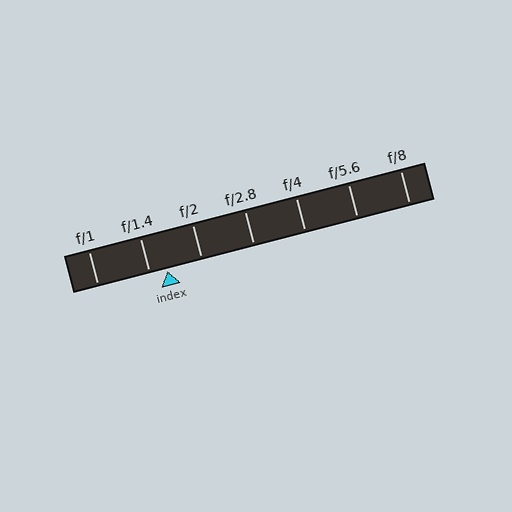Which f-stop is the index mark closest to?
The index mark is closest to f/1.4.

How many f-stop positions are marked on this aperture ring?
There are 7 f-stop positions marked.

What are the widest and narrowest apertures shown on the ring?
The widest aperture shown is f/1 and the narrowest is f/8.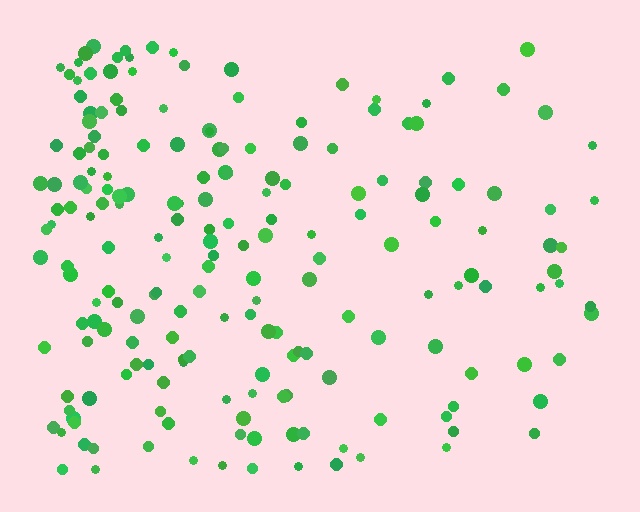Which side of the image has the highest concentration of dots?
The left.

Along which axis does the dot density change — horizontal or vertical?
Horizontal.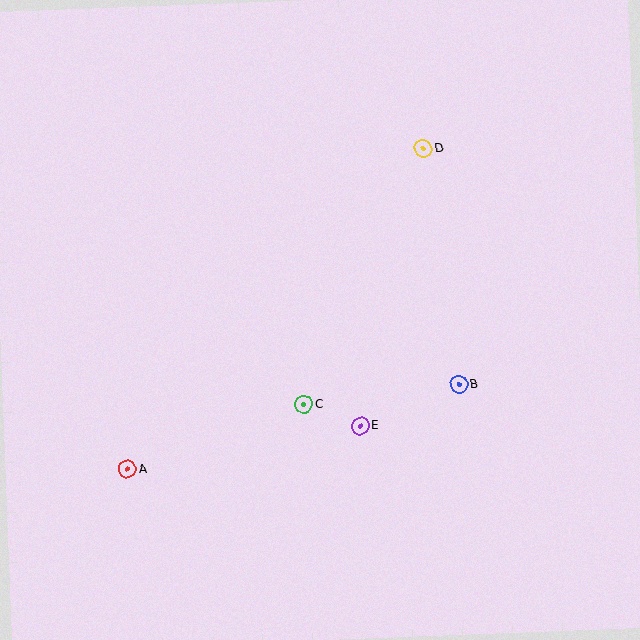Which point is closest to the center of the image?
Point C at (304, 404) is closest to the center.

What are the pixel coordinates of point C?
Point C is at (304, 404).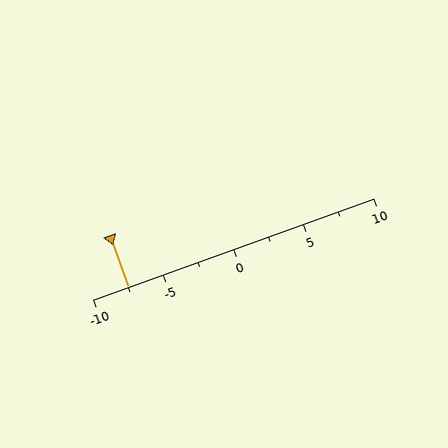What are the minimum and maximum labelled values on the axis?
The axis runs from -10 to 10.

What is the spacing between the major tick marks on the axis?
The major ticks are spaced 5 apart.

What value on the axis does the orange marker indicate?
The marker indicates approximately -7.5.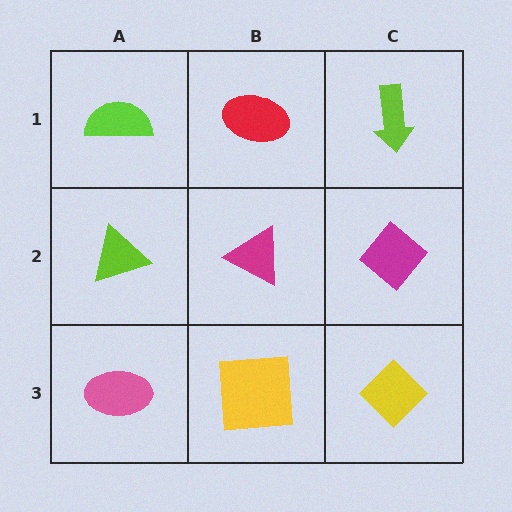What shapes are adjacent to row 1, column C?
A magenta diamond (row 2, column C), a red ellipse (row 1, column B).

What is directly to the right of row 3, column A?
A yellow square.